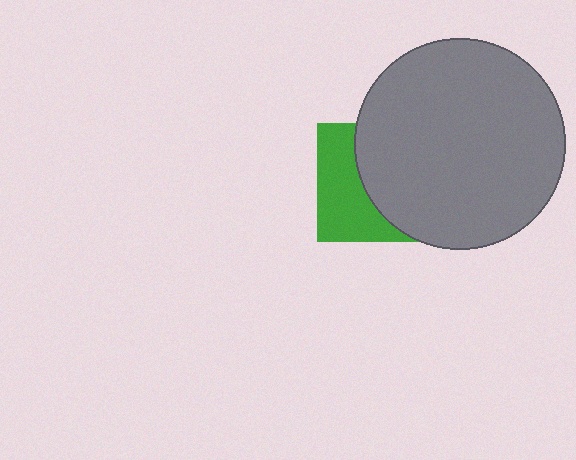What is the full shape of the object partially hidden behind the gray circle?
The partially hidden object is a green square.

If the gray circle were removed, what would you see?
You would see the complete green square.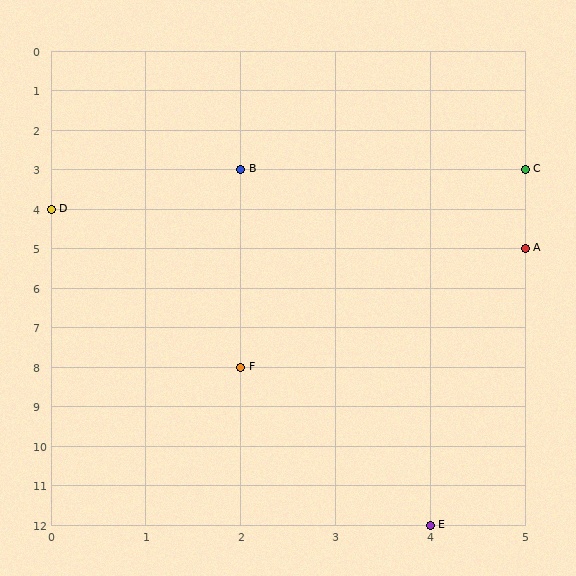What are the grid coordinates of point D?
Point D is at grid coordinates (0, 4).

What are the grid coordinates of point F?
Point F is at grid coordinates (2, 8).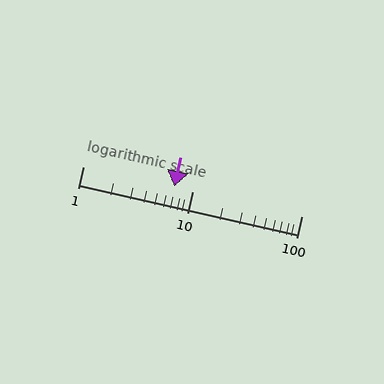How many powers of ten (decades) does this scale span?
The scale spans 2 decades, from 1 to 100.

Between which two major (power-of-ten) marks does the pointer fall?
The pointer is between 1 and 10.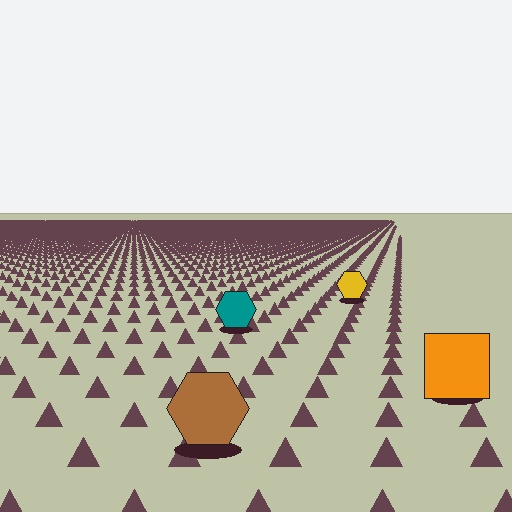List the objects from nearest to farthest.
From nearest to farthest: the brown hexagon, the orange square, the teal hexagon, the yellow hexagon.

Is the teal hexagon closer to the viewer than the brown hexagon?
No. The brown hexagon is closer — you can tell from the texture gradient: the ground texture is coarser near it.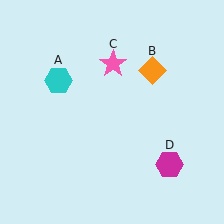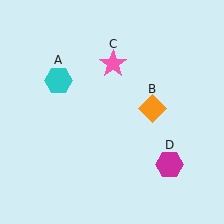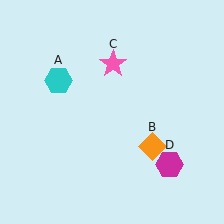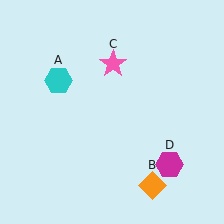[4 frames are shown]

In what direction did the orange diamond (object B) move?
The orange diamond (object B) moved down.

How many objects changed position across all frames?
1 object changed position: orange diamond (object B).